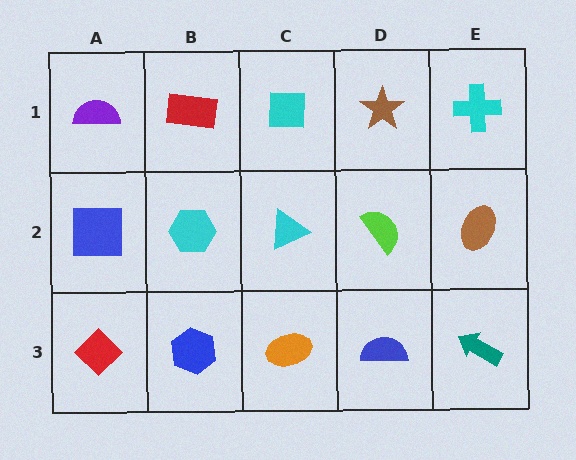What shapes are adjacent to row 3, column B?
A cyan hexagon (row 2, column B), a red diamond (row 3, column A), an orange ellipse (row 3, column C).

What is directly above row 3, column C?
A cyan triangle.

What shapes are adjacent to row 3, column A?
A blue square (row 2, column A), a blue hexagon (row 3, column B).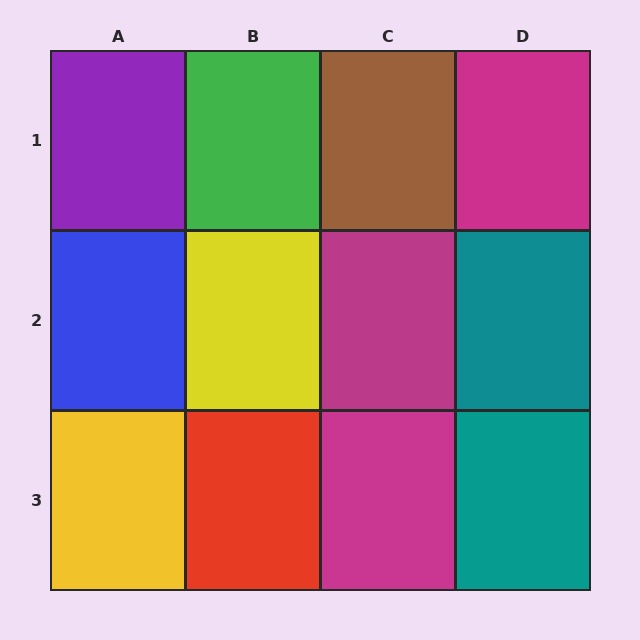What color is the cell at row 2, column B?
Yellow.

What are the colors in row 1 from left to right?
Purple, green, brown, magenta.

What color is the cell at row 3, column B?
Red.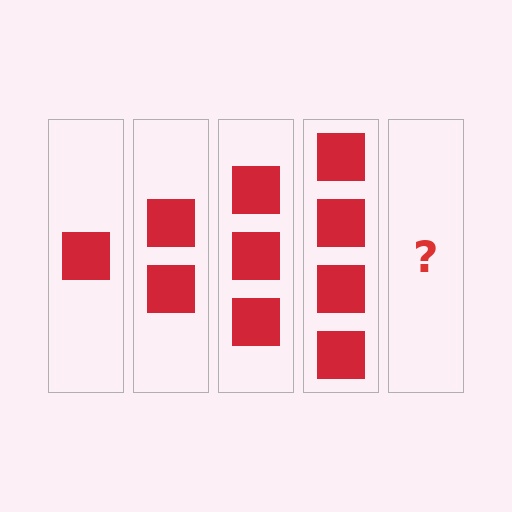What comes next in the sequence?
The next element should be 5 squares.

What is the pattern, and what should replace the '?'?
The pattern is that each step adds one more square. The '?' should be 5 squares.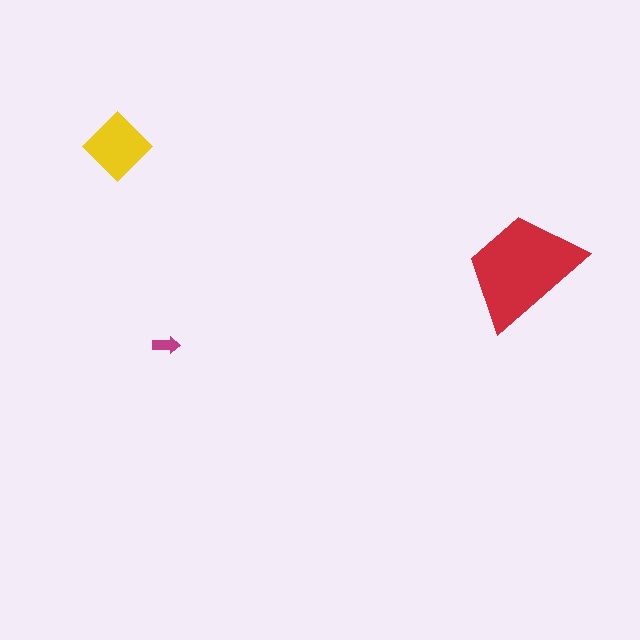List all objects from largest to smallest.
The red trapezoid, the yellow diamond, the magenta arrow.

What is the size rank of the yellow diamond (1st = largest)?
2nd.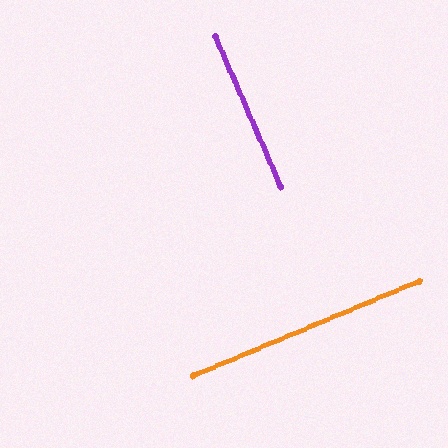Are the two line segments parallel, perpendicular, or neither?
Perpendicular — they meet at approximately 89°.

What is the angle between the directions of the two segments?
Approximately 89 degrees.